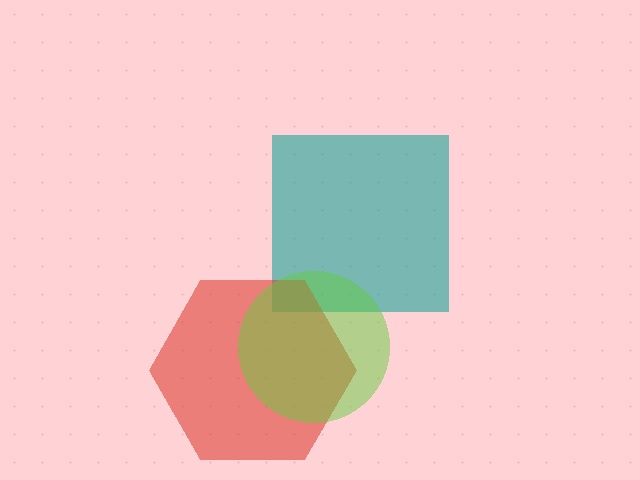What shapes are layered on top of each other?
The layered shapes are: a teal square, a red hexagon, a lime circle.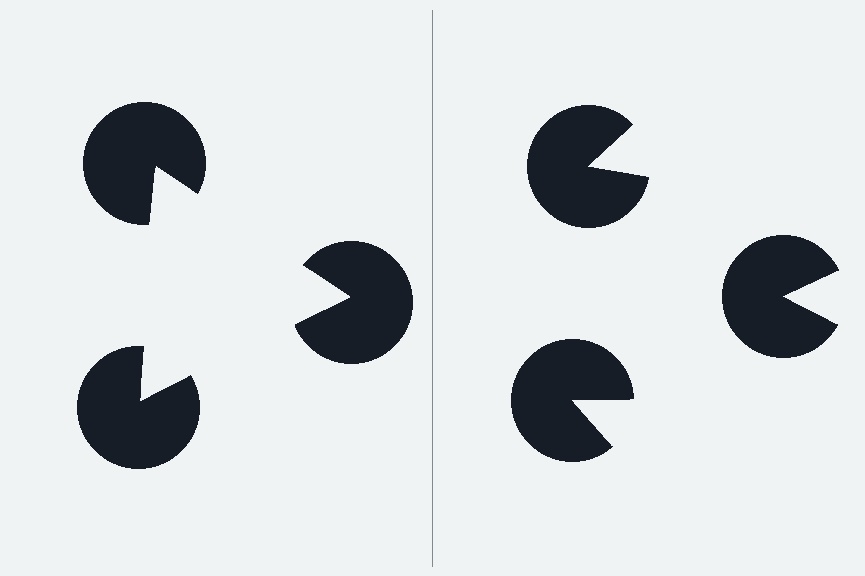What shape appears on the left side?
An illusory triangle.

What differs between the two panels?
The pac-man discs are positioned identically on both sides; only the wedge orientations differ. On the left they align to a triangle; on the right they are misaligned.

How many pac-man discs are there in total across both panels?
6 — 3 on each side.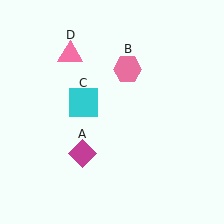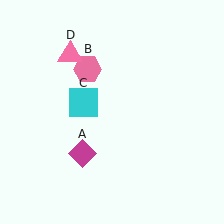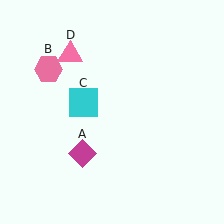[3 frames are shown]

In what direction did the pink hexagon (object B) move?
The pink hexagon (object B) moved left.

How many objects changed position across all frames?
1 object changed position: pink hexagon (object B).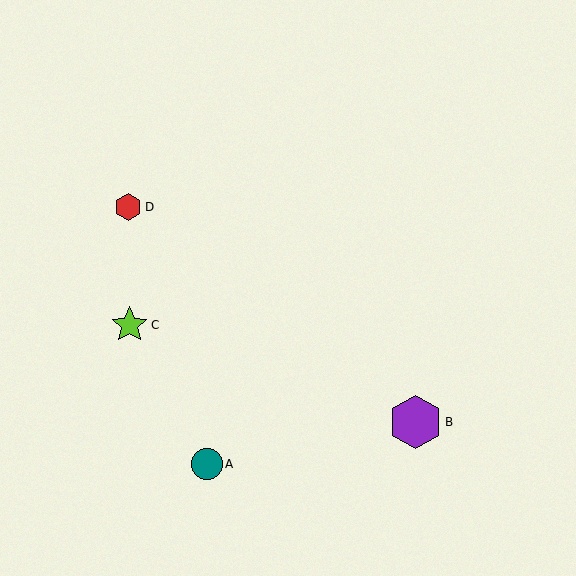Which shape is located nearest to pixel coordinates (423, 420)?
The purple hexagon (labeled B) at (416, 422) is nearest to that location.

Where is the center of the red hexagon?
The center of the red hexagon is at (128, 207).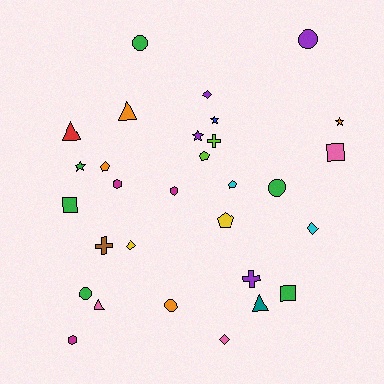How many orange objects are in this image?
There are 4 orange objects.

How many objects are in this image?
There are 30 objects.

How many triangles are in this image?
There are 4 triangles.